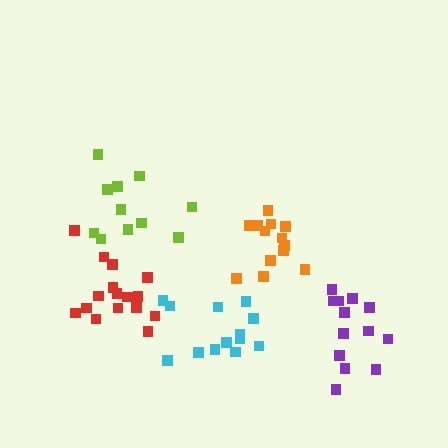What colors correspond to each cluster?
The clusters are colored: cyan, orange, red, lime, purple.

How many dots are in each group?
Group 1: 13 dots, Group 2: 13 dots, Group 3: 16 dots, Group 4: 11 dots, Group 5: 13 dots (66 total).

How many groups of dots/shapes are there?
There are 5 groups.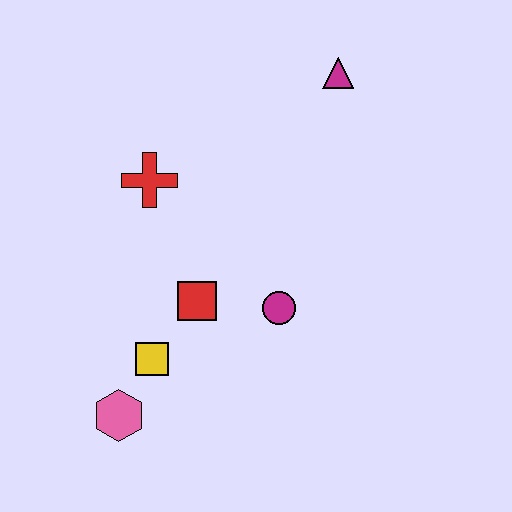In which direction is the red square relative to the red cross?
The red square is below the red cross.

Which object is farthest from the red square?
The magenta triangle is farthest from the red square.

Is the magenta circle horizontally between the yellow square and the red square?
No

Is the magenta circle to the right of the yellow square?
Yes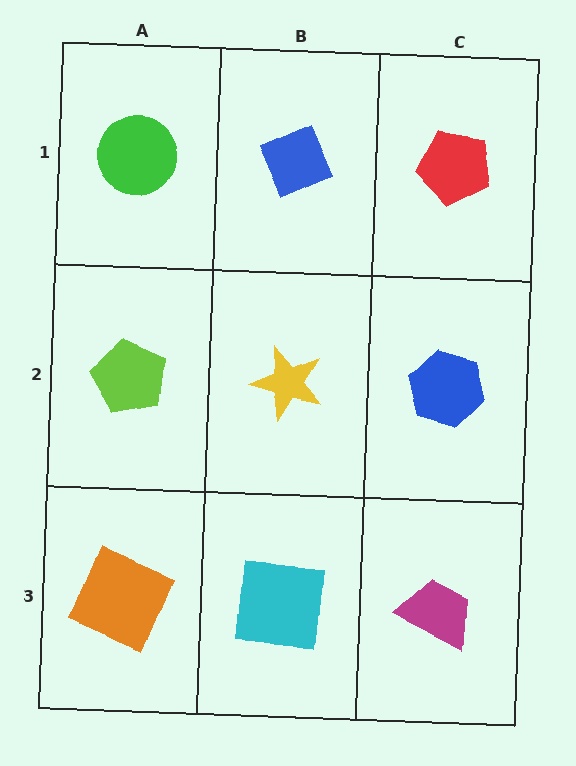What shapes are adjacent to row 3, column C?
A blue hexagon (row 2, column C), a cyan square (row 3, column B).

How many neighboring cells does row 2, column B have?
4.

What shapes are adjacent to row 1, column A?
A lime pentagon (row 2, column A), a blue diamond (row 1, column B).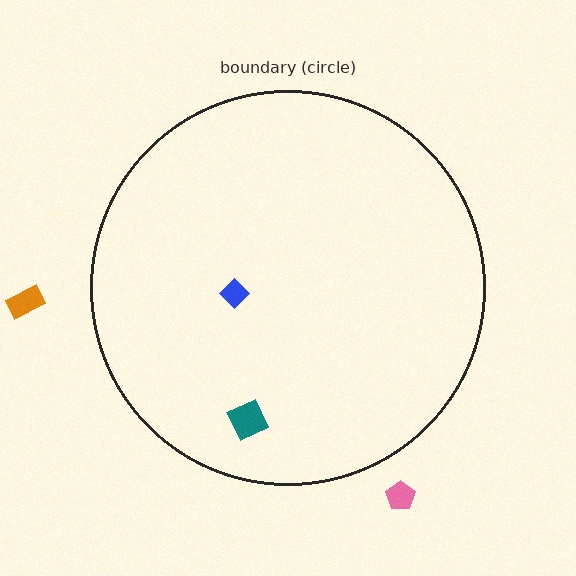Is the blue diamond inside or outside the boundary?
Inside.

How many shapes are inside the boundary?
2 inside, 2 outside.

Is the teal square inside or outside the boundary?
Inside.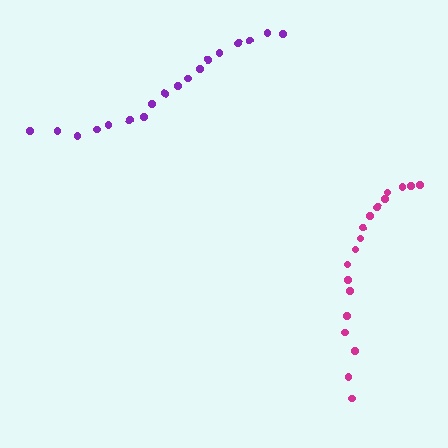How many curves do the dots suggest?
There are 2 distinct paths.